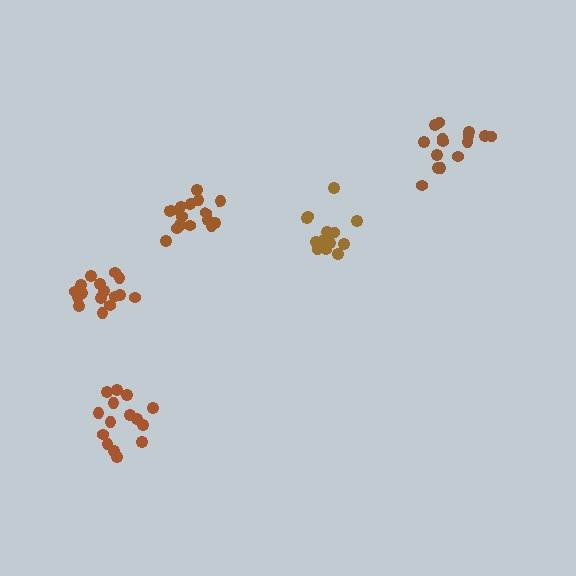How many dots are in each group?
Group 1: 13 dots, Group 2: 17 dots, Group 3: 15 dots, Group 4: 15 dots, Group 5: 16 dots (76 total).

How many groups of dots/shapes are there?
There are 5 groups.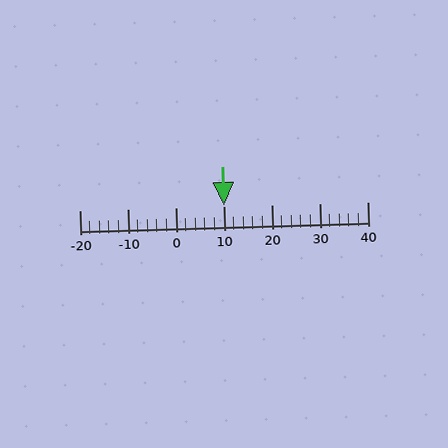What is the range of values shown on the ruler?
The ruler shows values from -20 to 40.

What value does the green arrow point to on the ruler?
The green arrow points to approximately 10.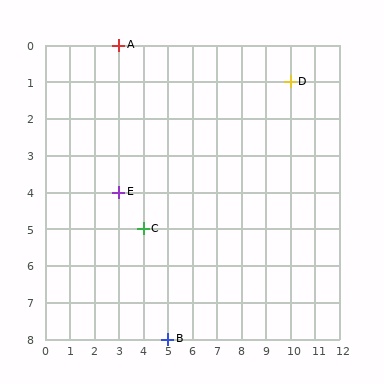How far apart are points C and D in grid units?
Points C and D are 6 columns and 4 rows apart (about 7.2 grid units diagonally).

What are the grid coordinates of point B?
Point B is at grid coordinates (5, 8).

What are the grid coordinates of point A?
Point A is at grid coordinates (3, 0).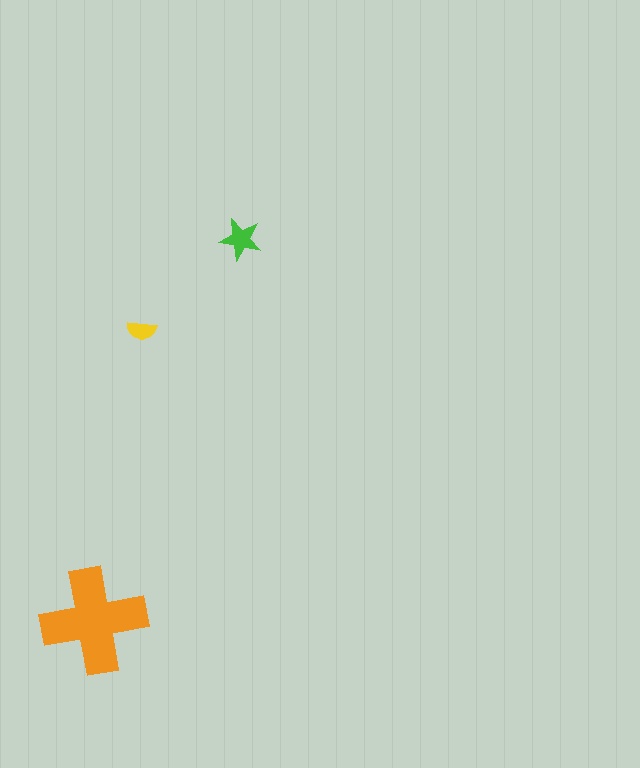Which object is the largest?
The orange cross.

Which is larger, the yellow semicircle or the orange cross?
The orange cross.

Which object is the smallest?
The yellow semicircle.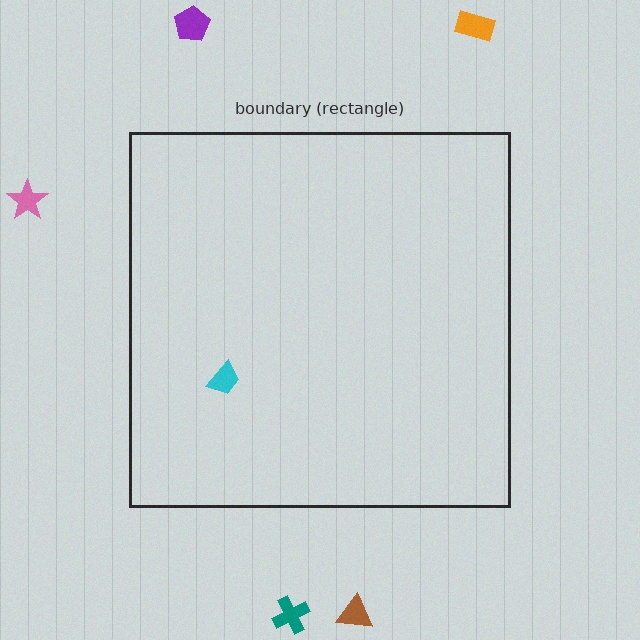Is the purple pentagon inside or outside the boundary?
Outside.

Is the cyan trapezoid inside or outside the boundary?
Inside.